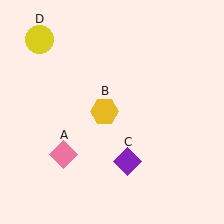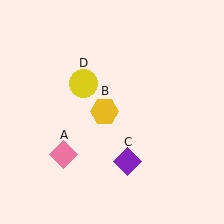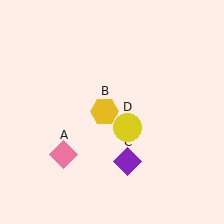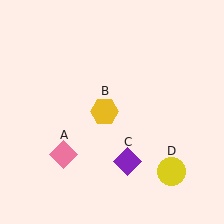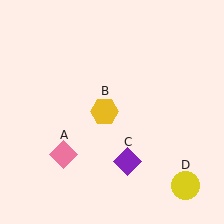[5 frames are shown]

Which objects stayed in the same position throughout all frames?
Pink diamond (object A) and yellow hexagon (object B) and purple diamond (object C) remained stationary.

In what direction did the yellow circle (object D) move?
The yellow circle (object D) moved down and to the right.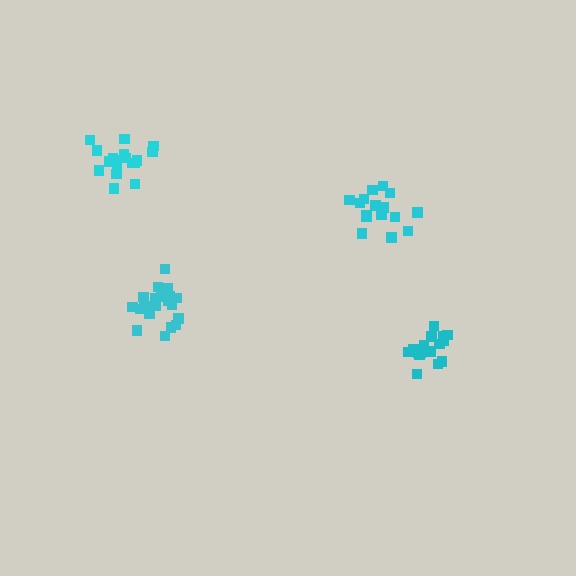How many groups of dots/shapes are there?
There are 4 groups.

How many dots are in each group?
Group 1: 18 dots, Group 2: 16 dots, Group 3: 17 dots, Group 4: 21 dots (72 total).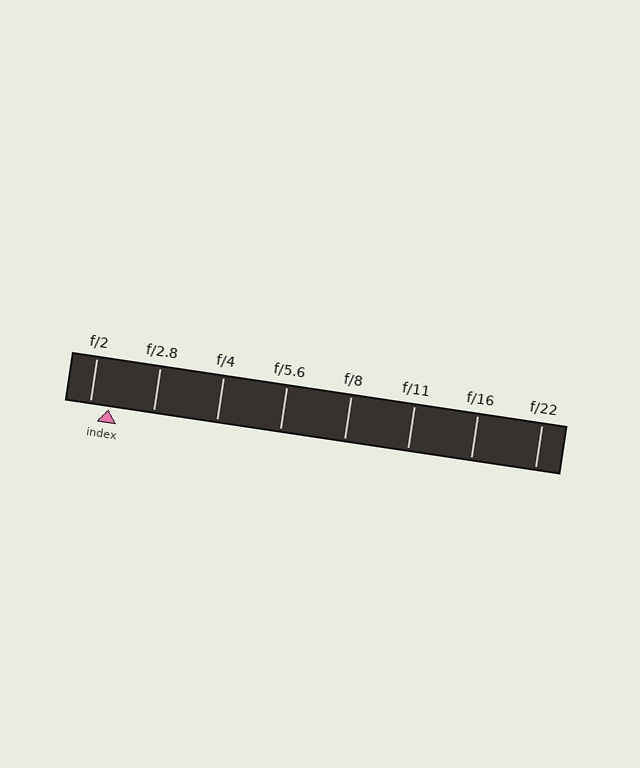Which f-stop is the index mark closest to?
The index mark is closest to f/2.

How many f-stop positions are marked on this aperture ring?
There are 8 f-stop positions marked.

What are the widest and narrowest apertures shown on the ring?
The widest aperture shown is f/2 and the narrowest is f/22.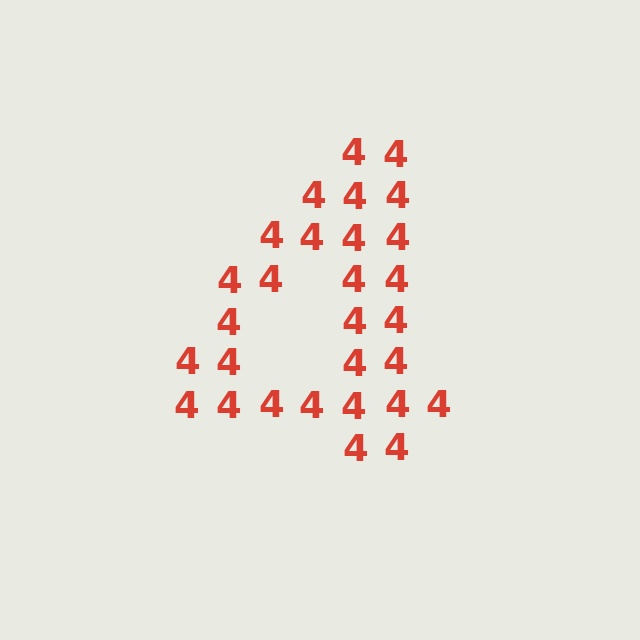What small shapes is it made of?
It is made of small digit 4's.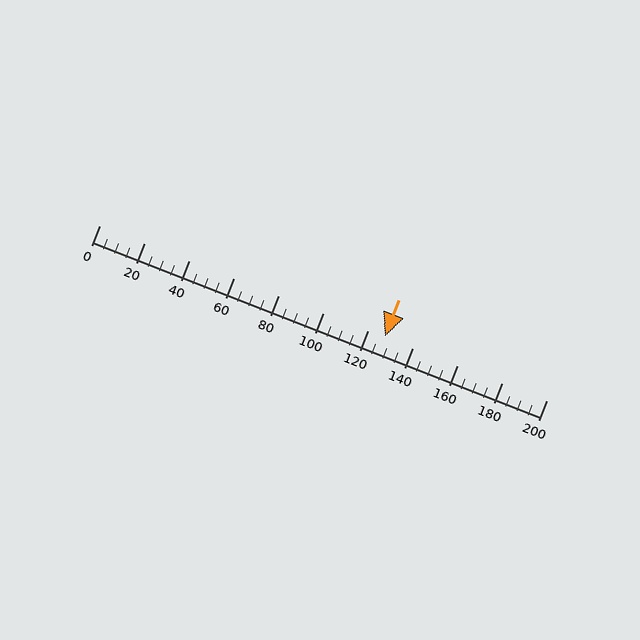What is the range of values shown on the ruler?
The ruler shows values from 0 to 200.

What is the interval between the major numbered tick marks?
The major tick marks are spaced 20 units apart.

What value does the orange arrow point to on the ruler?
The orange arrow points to approximately 128.